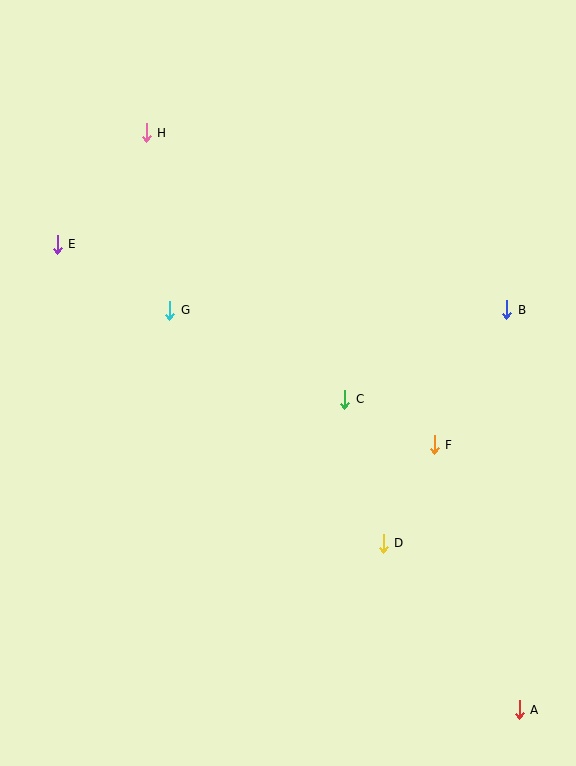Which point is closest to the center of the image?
Point C at (345, 399) is closest to the center.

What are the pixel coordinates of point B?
Point B is at (507, 310).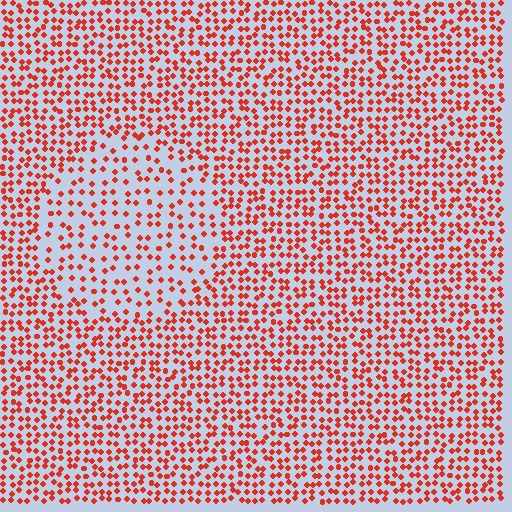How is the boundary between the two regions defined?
The boundary is defined by a change in element density (approximately 1.8x ratio). All elements are the same color, size, and shape.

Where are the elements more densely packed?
The elements are more densely packed outside the circle boundary.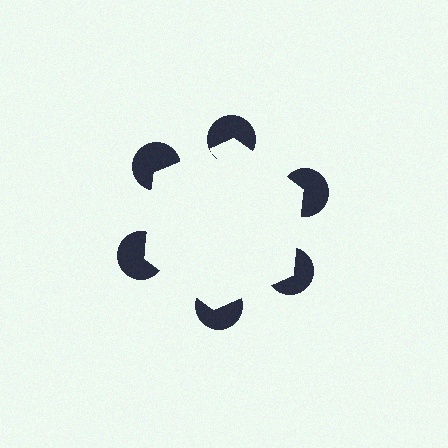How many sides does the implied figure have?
6 sides.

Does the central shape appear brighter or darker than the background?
It typically appears slightly brighter than the background, even though no actual brightness change is drawn.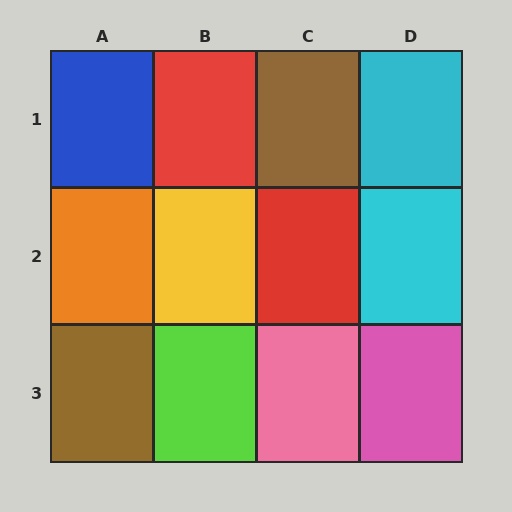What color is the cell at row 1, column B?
Red.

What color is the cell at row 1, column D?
Cyan.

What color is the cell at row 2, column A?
Orange.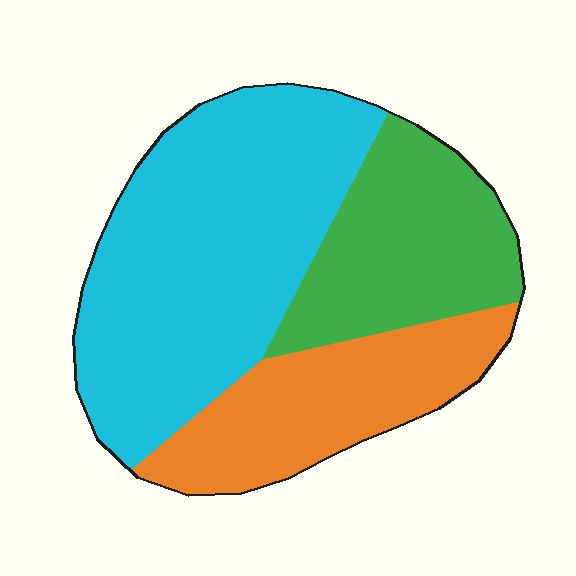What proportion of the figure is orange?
Orange covers around 25% of the figure.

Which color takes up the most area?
Cyan, at roughly 50%.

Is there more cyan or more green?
Cyan.